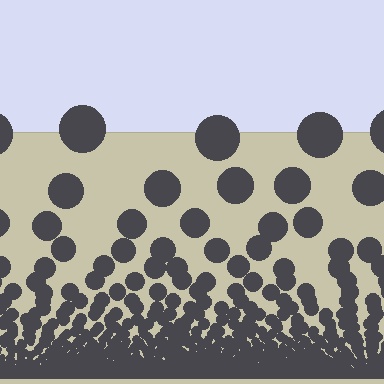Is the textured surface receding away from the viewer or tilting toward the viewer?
The surface appears to tilt toward the viewer. Texture elements get larger and sparser toward the top.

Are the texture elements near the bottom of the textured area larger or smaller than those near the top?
Smaller. The gradient is inverted — elements near the bottom are smaller and denser.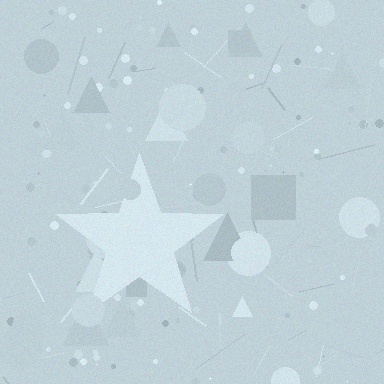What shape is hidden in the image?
A star is hidden in the image.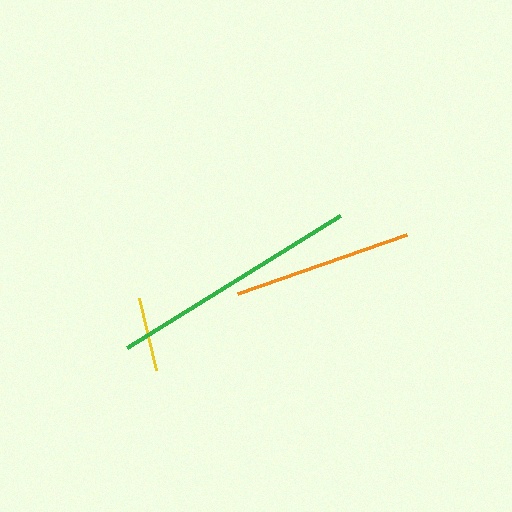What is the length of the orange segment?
The orange segment is approximately 179 pixels long.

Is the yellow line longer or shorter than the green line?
The green line is longer than the yellow line.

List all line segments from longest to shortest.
From longest to shortest: green, orange, yellow.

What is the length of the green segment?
The green segment is approximately 250 pixels long.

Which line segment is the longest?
The green line is the longest at approximately 250 pixels.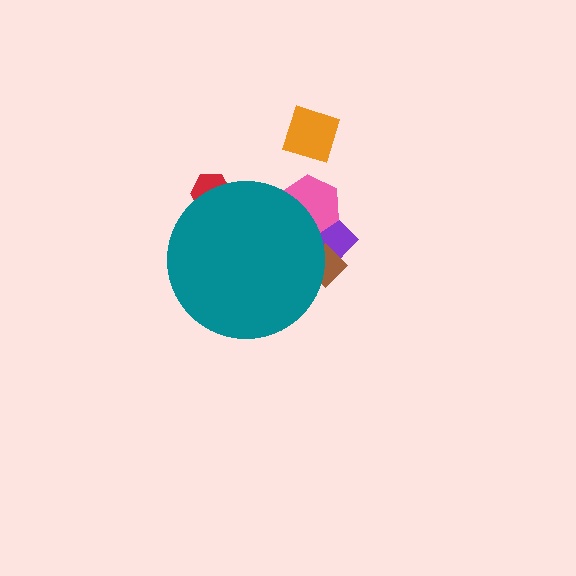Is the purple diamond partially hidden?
Yes, the purple diamond is partially hidden behind the teal circle.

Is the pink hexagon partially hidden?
Yes, the pink hexagon is partially hidden behind the teal circle.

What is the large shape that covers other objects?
A teal circle.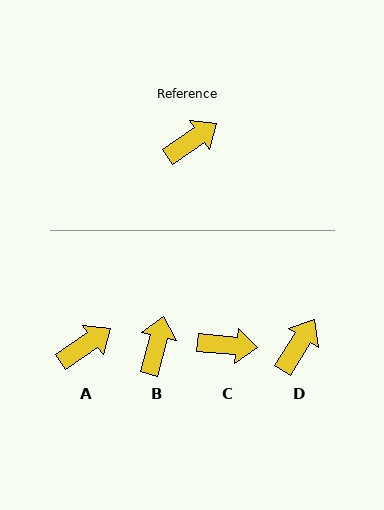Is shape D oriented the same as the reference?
No, it is off by about 23 degrees.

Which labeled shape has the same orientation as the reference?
A.